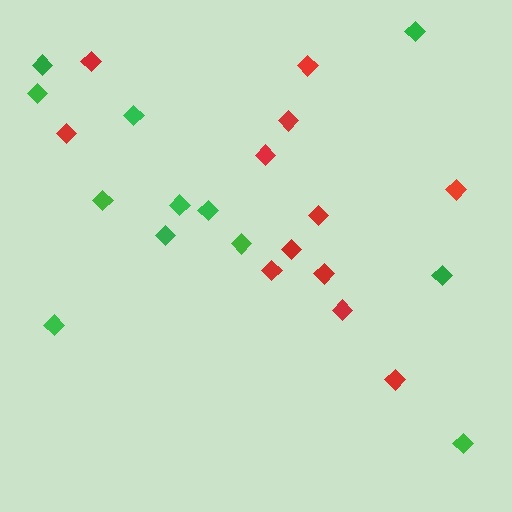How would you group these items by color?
There are 2 groups: one group of red diamonds (12) and one group of green diamonds (12).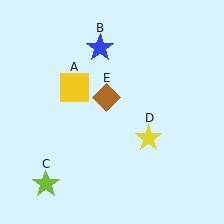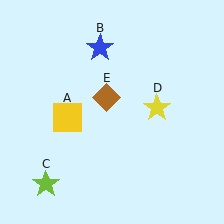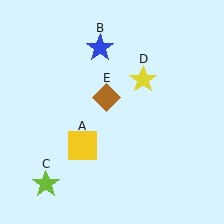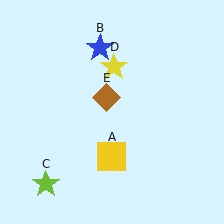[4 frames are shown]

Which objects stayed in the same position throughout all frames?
Blue star (object B) and lime star (object C) and brown diamond (object E) remained stationary.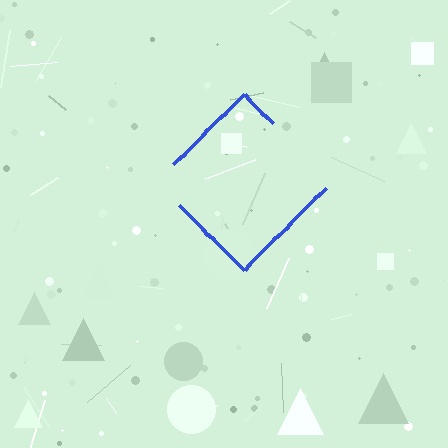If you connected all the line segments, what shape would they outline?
They would outline a diamond.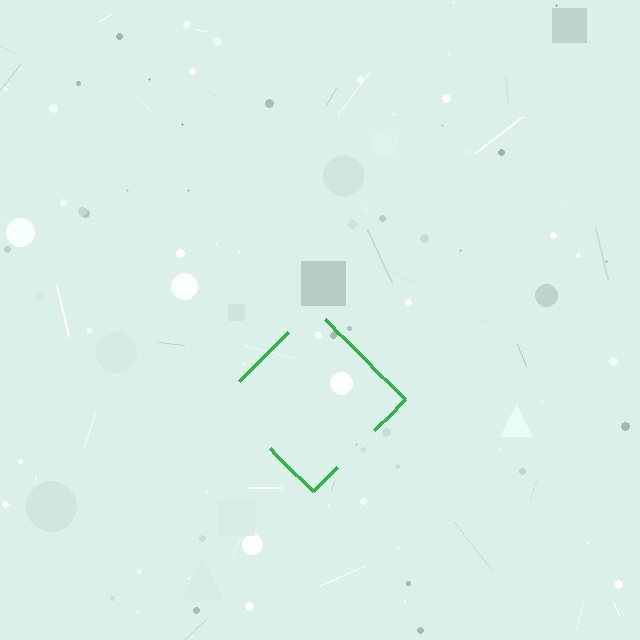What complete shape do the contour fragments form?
The contour fragments form a diamond.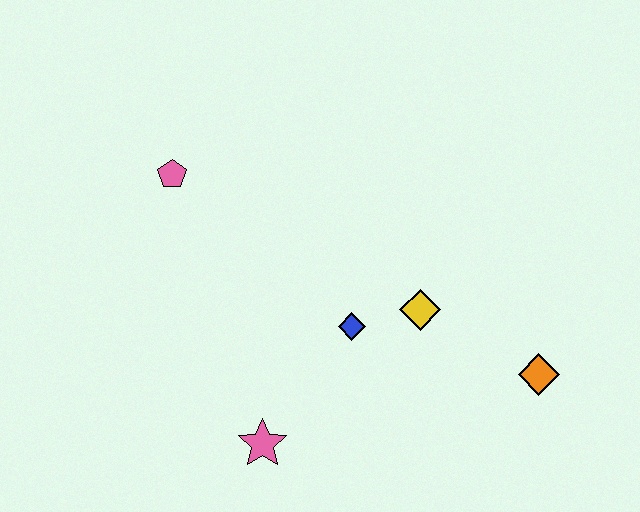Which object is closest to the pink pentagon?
The blue diamond is closest to the pink pentagon.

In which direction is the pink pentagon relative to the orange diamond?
The pink pentagon is to the left of the orange diamond.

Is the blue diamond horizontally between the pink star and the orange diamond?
Yes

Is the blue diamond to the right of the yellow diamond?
No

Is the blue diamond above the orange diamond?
Yes